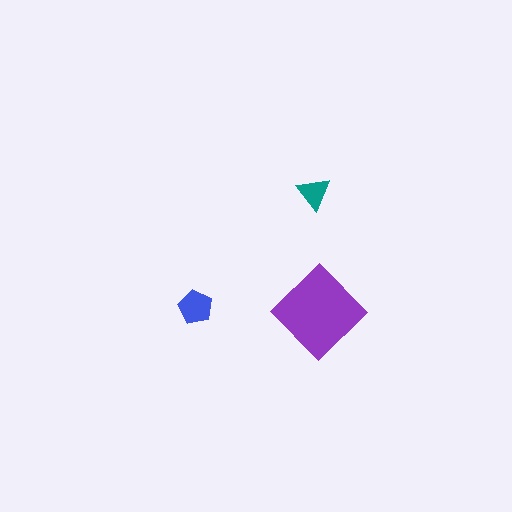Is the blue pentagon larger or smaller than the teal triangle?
Larger.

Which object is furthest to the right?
The purple diamond is rightmost.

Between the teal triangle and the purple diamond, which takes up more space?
The purple diamond.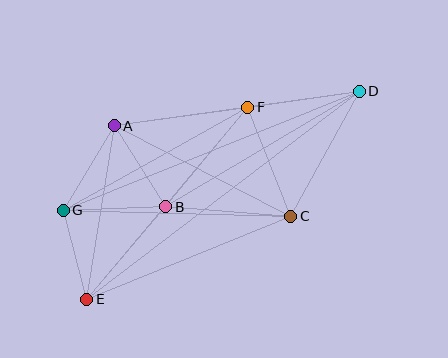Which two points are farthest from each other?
Points D and E are farthest from each other.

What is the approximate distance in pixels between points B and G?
The distance between B and G is approximately 103 pixels.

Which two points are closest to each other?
Points E and G are closest to each other.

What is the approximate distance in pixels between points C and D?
The distance between C and D is approximately 143 pixels.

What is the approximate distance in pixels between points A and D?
The distance between A and D is approximately 247 pixels.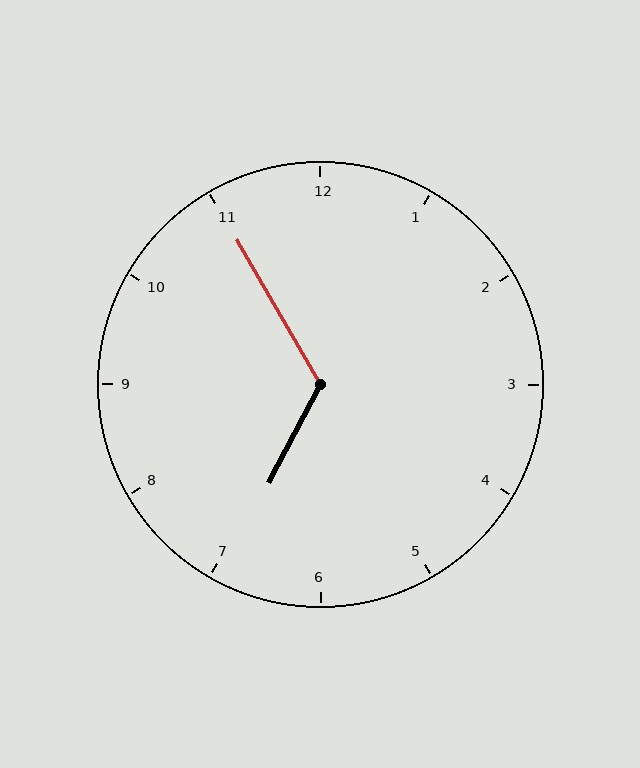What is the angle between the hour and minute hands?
Approximately 122 degrees.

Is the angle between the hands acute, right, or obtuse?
It is obtuse.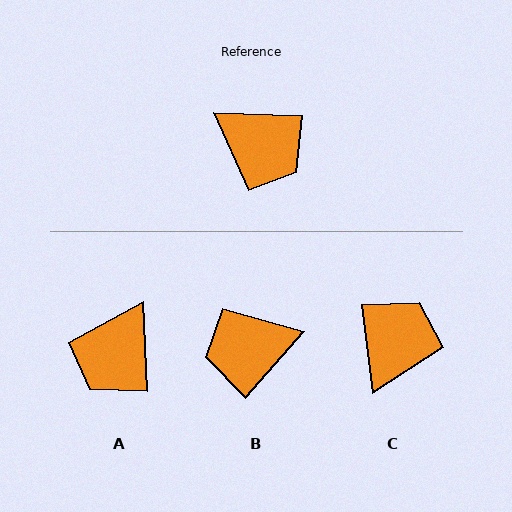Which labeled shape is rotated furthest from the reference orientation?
B, about 130 degrees away.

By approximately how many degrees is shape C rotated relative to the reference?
Approximately 99 degrees counter-clockwise.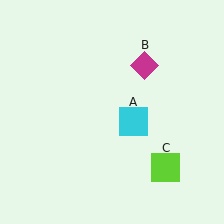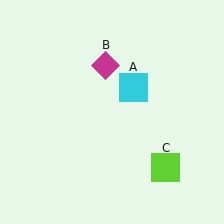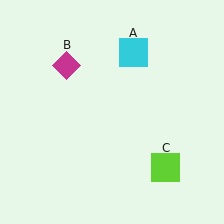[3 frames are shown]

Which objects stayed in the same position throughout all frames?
Lime square (object C) remained stationary.